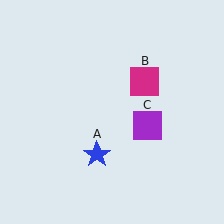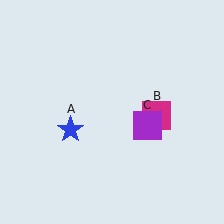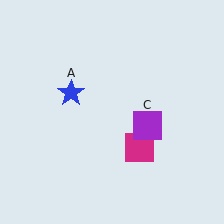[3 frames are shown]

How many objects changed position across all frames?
2 objects changed position: blue star (object A), magenta square (object B).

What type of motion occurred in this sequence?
The blue star (object A), magenta square (object B) rotated clockwise around the center of the scene.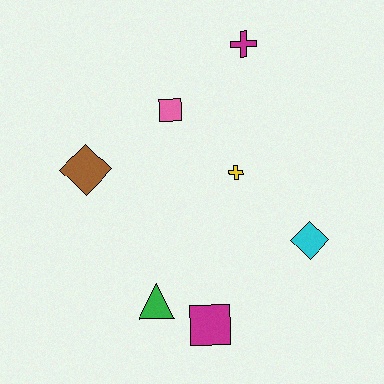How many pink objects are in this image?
There is 1 pink object.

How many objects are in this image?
There are 7 objects.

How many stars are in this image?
There are no stars.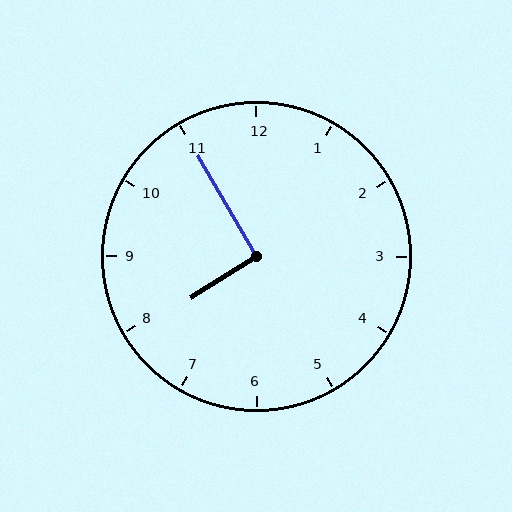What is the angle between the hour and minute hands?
Approximately 92 degrees.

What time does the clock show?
7:55.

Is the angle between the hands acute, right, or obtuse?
It is right.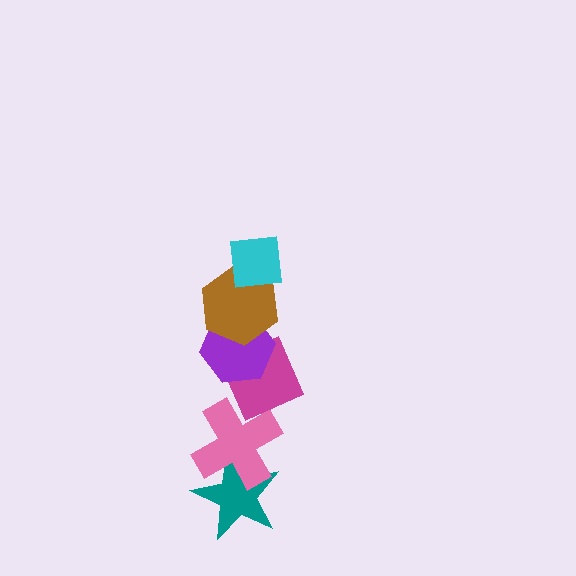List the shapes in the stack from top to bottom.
From top to bottom: the cyan square, the brown hexagon, the purple hexagon, the magenta diamond, the pink cross, the teal star.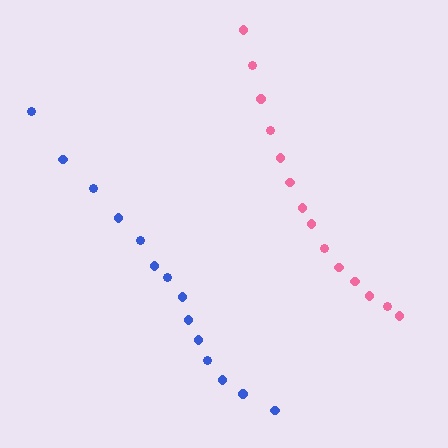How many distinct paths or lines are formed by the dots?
There are 2 distinct paths.